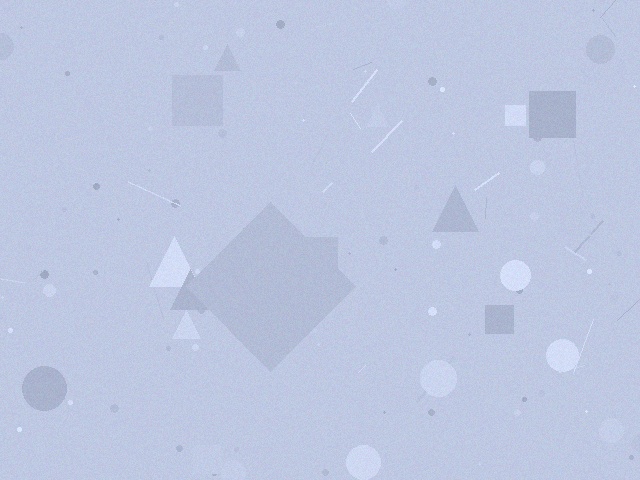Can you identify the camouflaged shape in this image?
The camouflaged shape is a diamond.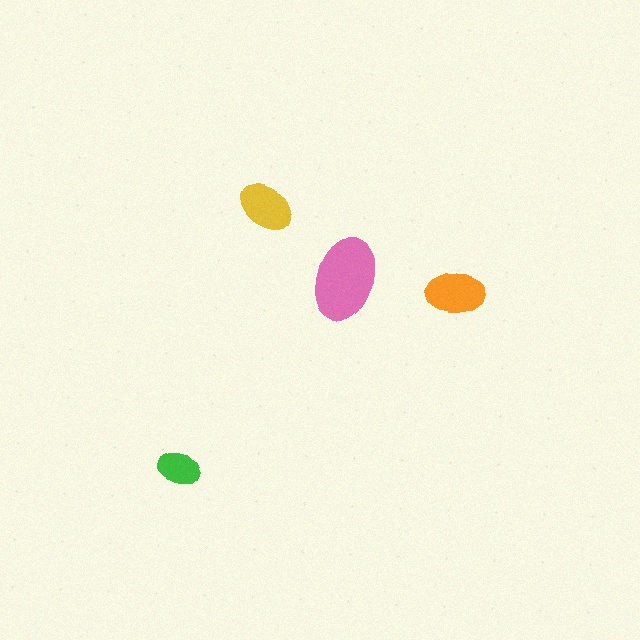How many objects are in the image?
There are 4 objects in the image.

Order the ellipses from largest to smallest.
the pink one, the orange one, the yellow one, the green one.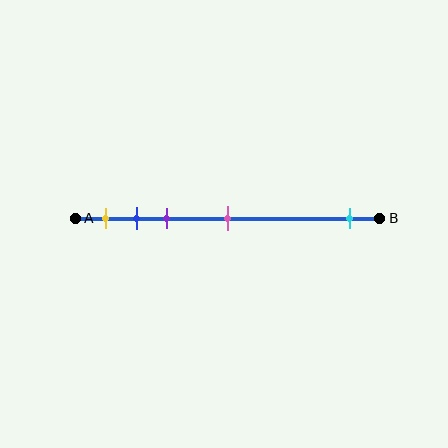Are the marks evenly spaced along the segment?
No, the marks are not evenly spaced.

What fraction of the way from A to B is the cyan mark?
The cyan mark is approximately 90% (0.9) of the way from A to B.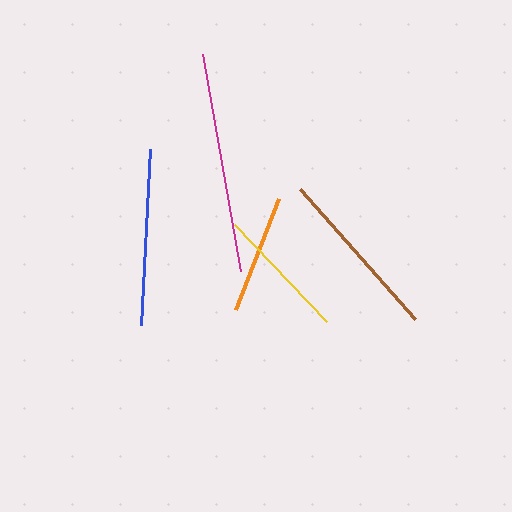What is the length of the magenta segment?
The magenta segment is approximately 220 pixels long.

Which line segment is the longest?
The magenta line is the longest at approximately 220 pixels.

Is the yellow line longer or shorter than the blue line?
The blue line is longer than the yellow line.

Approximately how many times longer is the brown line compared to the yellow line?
The brown line is approximately 1.3 times the length of the yellow line.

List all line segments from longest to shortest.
From longest to shortest: magenta, blue, brown, yellow, orange.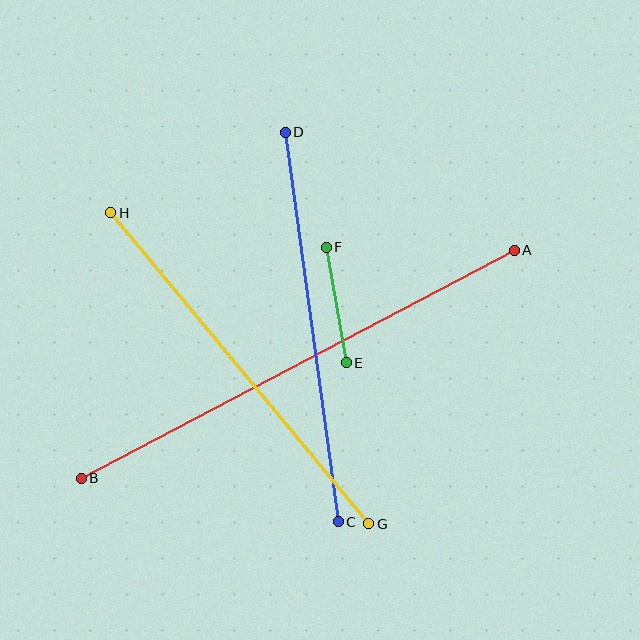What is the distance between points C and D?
The distance is approximately 393 pixels.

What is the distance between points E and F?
The distance is approximately 117 pixels.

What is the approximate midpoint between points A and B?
The midpoint is at approximately (298, 364) pixels.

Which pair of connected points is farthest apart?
Points A and B are farthest apart.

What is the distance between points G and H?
The distance is approximately 404 pixels.